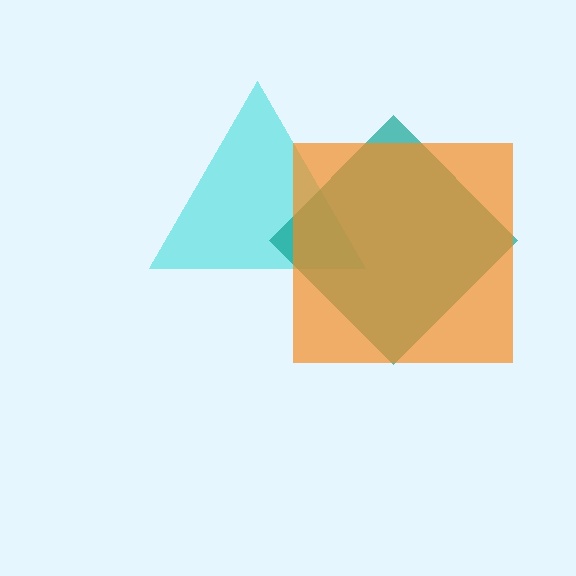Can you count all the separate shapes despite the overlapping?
Yes, there are 3 separate shapes.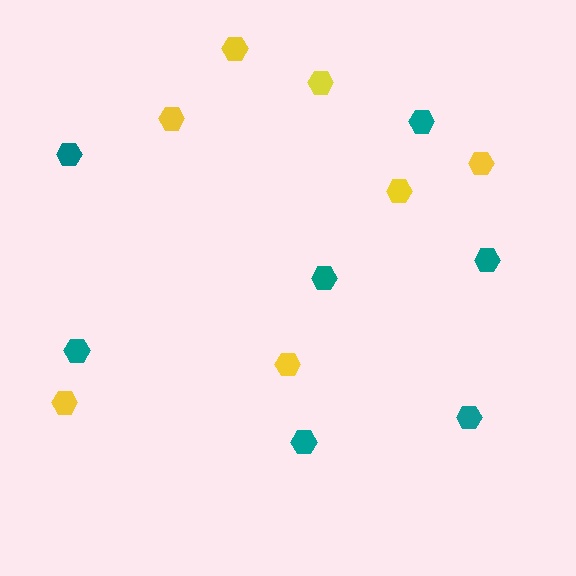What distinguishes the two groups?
There are 2 groups: one group of yellow hexagons (7) and one group of teal hexagons (7).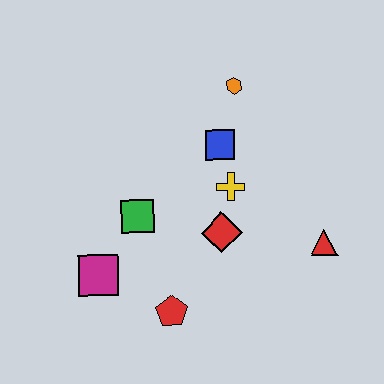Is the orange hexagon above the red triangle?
Yes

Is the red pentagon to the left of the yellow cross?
Yes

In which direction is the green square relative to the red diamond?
The green square is to the left of the red diamond.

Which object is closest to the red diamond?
The yellow cross is closest to the red diamond.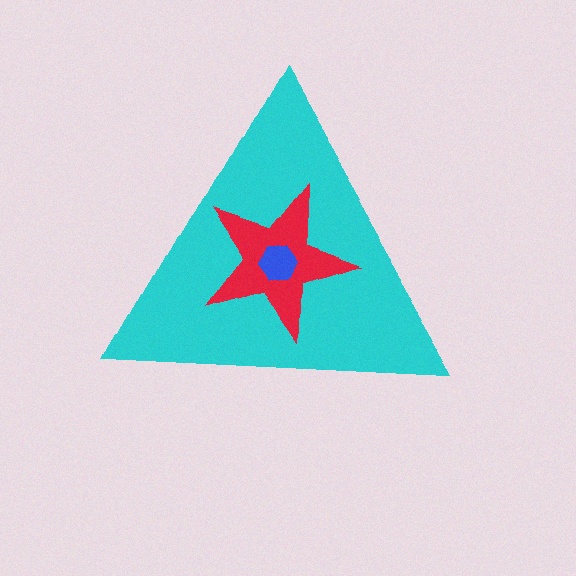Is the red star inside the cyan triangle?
Yes.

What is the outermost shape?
The cyan triangle.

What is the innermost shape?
The blue hexagon.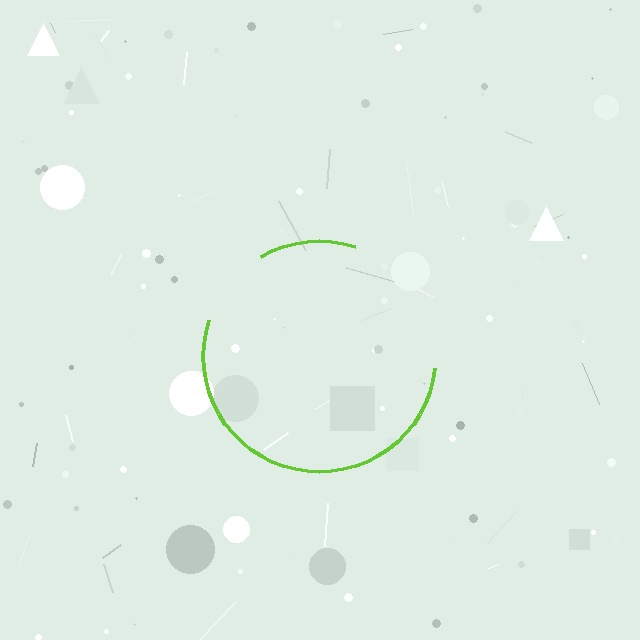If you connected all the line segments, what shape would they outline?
They would outline a circle.